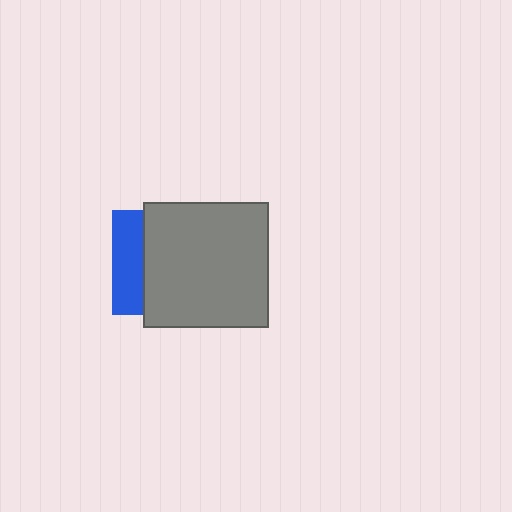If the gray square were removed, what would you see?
You would see the complete blue square.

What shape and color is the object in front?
The object in front is a gray square.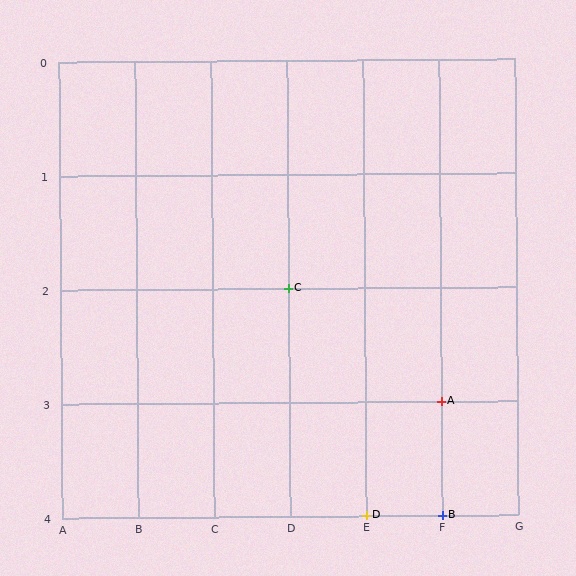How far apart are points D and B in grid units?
Points D and B are 1 column apart.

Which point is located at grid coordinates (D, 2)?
Point C is at (D, 2).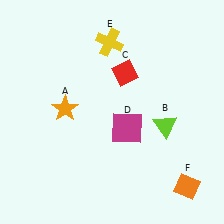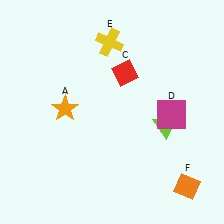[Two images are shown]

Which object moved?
The magenta square (D) moved right.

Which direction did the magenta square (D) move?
The magenta square (D) moved right.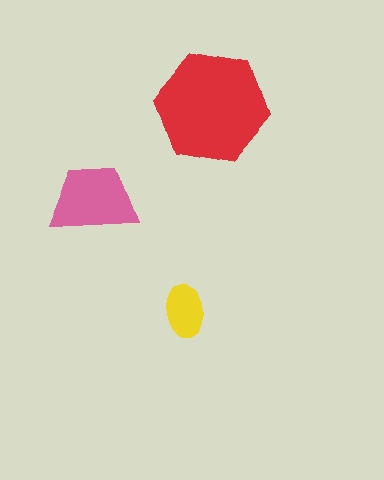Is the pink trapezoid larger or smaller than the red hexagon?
Smaller.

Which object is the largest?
The red hexagon.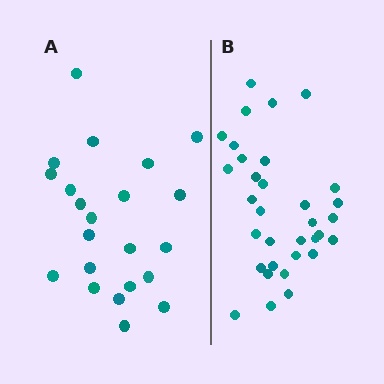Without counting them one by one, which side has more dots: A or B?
Region B (the right region) has more dots.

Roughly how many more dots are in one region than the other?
Region B has roughly 12 or so more dots than region A.